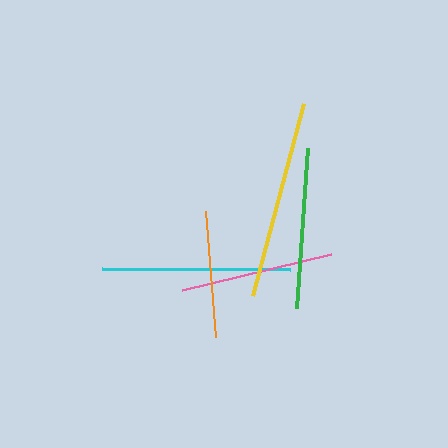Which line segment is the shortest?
The orange line is the shortest at approximately 126 pixels.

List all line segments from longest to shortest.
From longest to shortest: yellow, cyan, green, pink, orange.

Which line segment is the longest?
The yellow line is the longest at approximately 199 pixels.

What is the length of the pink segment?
The pink segment is approximately 154 pixels long.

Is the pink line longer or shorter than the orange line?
The pink line is longer than the orange line.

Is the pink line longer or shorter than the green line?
The green line is longer than the pink line.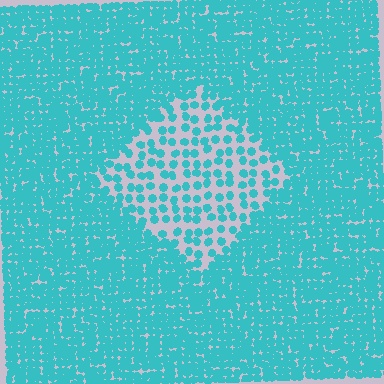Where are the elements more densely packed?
The elements are more densely packed outside the diamond boundary.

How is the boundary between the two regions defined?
The boundary is defined by a change in element density (approximately 2.5x ratio). All elements are the same color, size, and shape.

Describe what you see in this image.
The image contains small cyan elements arranged at two different densities. A diamond-shaped region is visible where the elements are less densely packed than the surrounding area.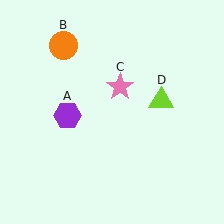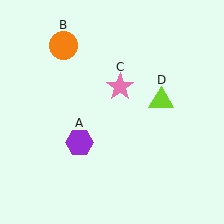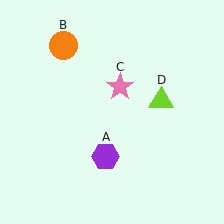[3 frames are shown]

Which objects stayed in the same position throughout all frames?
Orange circle (object B) and pink star (object C) and lime triangle (object D) remained stationary.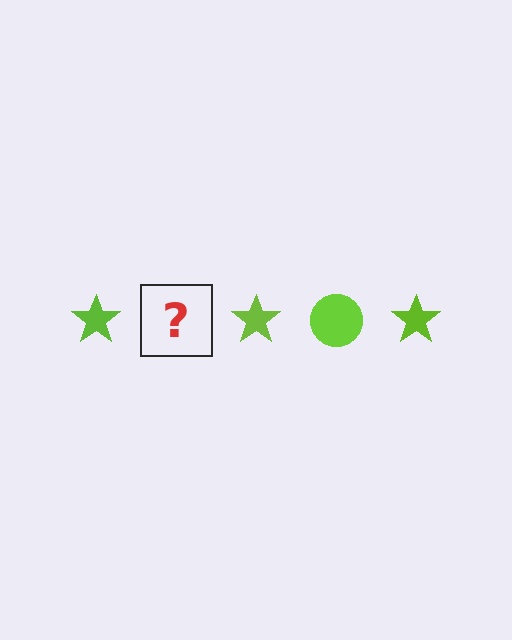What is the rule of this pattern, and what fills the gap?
The rule is that the pattern cycles through star, circle shapes in lime. The gap should be filled with a lime circle.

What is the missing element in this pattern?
The missing element is a lime circle.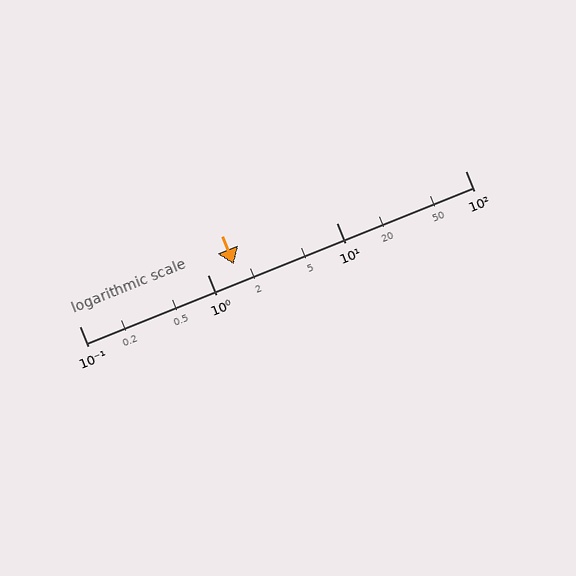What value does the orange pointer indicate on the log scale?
The pointer indicates approximately 1.6.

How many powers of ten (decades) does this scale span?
The scale spans 3 decades, from 0.1 to 100.